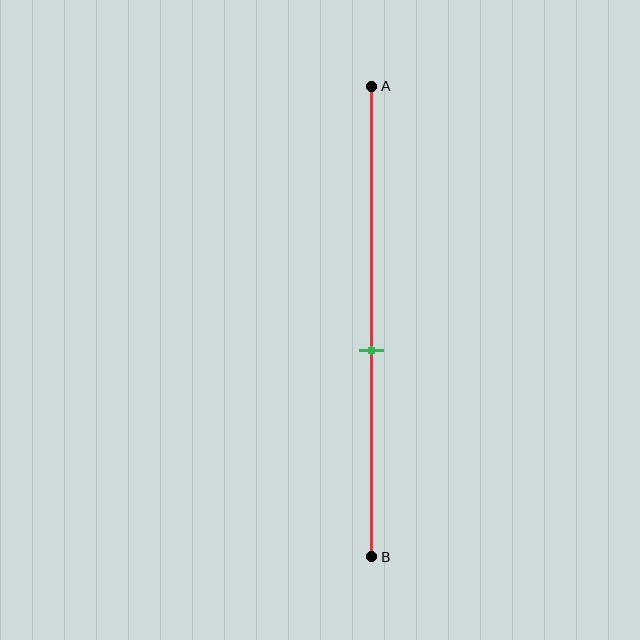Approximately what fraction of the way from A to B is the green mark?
The green mark is approximately 55% of the way from A to B.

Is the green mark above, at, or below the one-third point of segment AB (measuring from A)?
The green mark is below the one-third point of segment AB.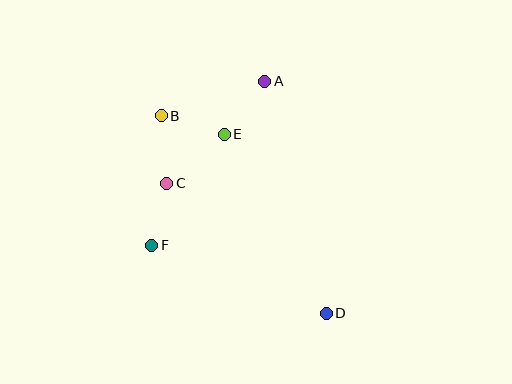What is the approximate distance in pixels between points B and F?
The distance between B and F is approximately 130 pixels.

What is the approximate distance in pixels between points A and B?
The distance between A and B is approximately 109 pixels.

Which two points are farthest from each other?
Points B and D are farthest from each other.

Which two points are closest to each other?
Points C and F are closest to each other.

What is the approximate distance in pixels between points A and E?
The distance between A and E is approximately 67 pixels.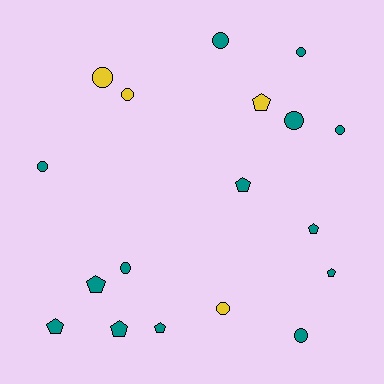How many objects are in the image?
There are 18 objects.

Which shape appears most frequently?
Circle, with 10 objects.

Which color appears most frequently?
Teal, with 14 objects.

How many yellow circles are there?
There are 3 yellow circles.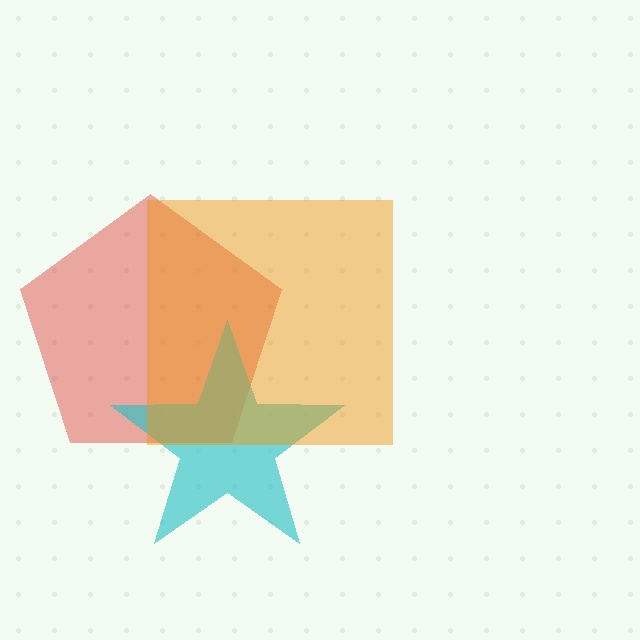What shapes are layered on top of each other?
The layered shapes are: a red pentagon, a cyan star, an orange square.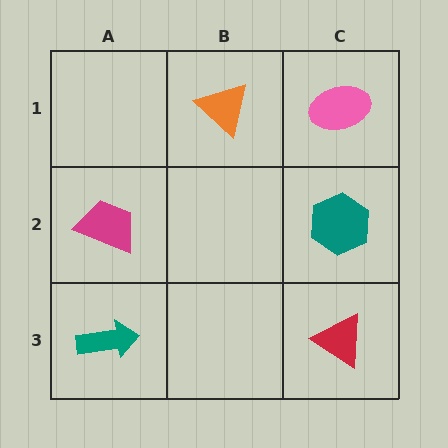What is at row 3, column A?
A teal arrow.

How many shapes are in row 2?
2 shapes.